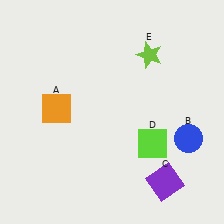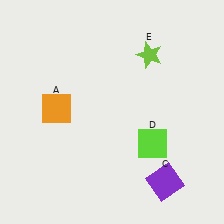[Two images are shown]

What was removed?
The blue circle (B) was removed in Image 2.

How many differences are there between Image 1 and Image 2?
There is 1 difference between the two images.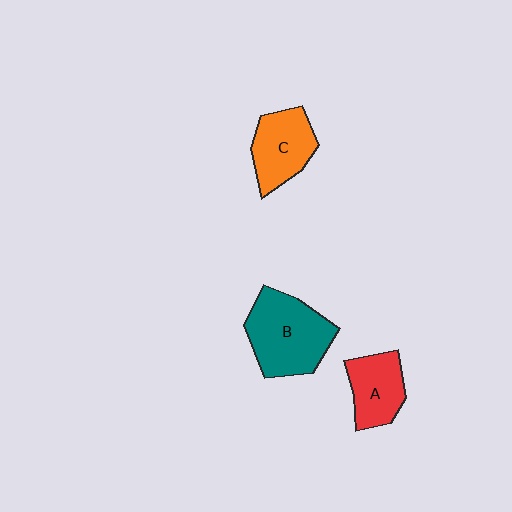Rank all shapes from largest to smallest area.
From largest to smallest: B (teal), C (orange), A (red).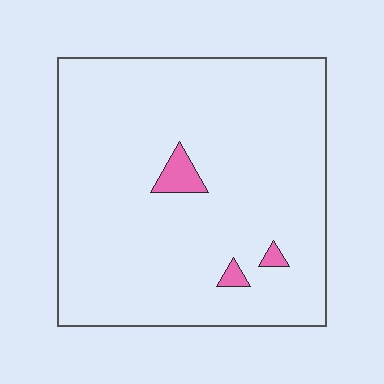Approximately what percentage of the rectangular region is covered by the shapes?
Approximately 5%.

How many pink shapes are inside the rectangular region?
3.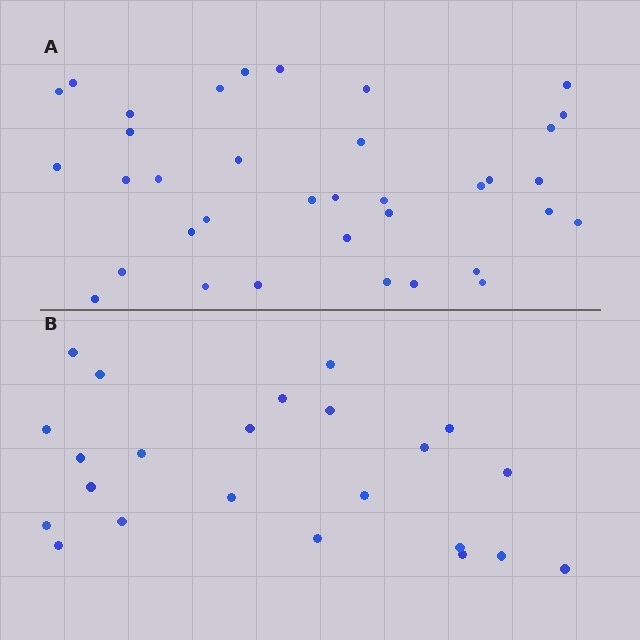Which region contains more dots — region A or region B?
Region A (the top region) has more dots.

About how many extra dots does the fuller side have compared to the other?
Region A has approximately 15 more dots than region B.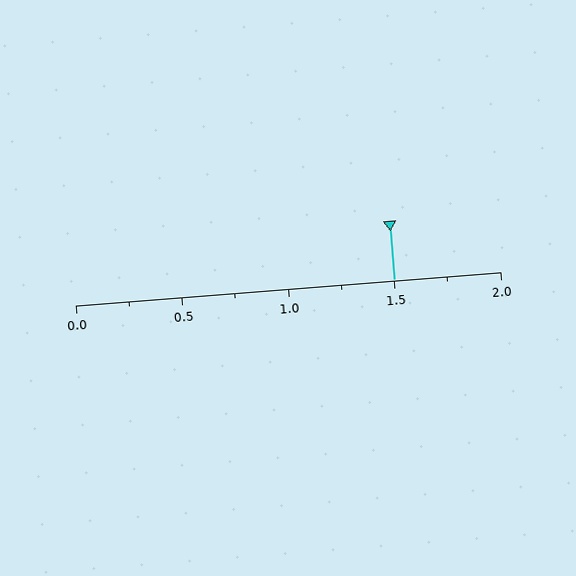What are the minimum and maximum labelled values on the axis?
The axis runs from 0.0 to 2.0.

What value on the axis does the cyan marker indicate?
The marker indicates approximately 1.5.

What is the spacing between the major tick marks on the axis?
The major ticks are spaced 0.5 apart.